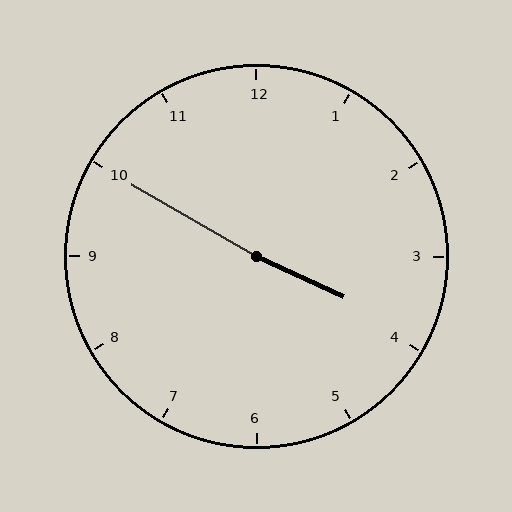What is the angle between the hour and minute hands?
Approximately 175 degrees.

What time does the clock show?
3:50.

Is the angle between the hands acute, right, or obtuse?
It is obtuse.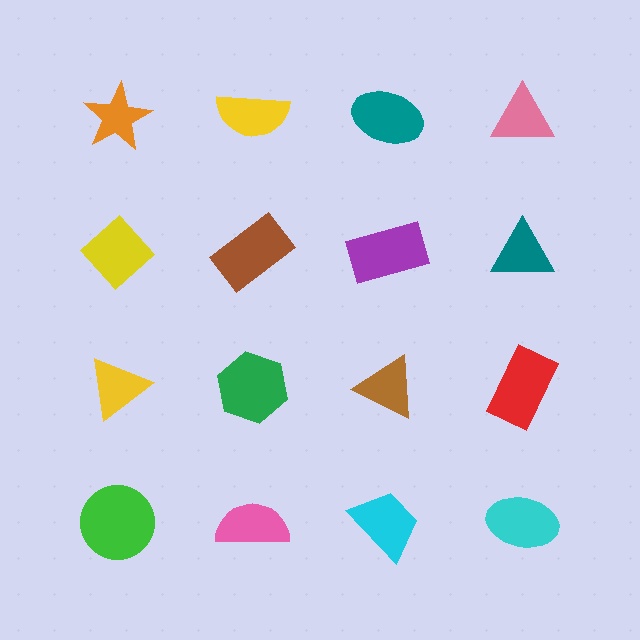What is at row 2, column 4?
A teal triangle.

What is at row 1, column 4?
A pink triangle.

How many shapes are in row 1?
4 shapes.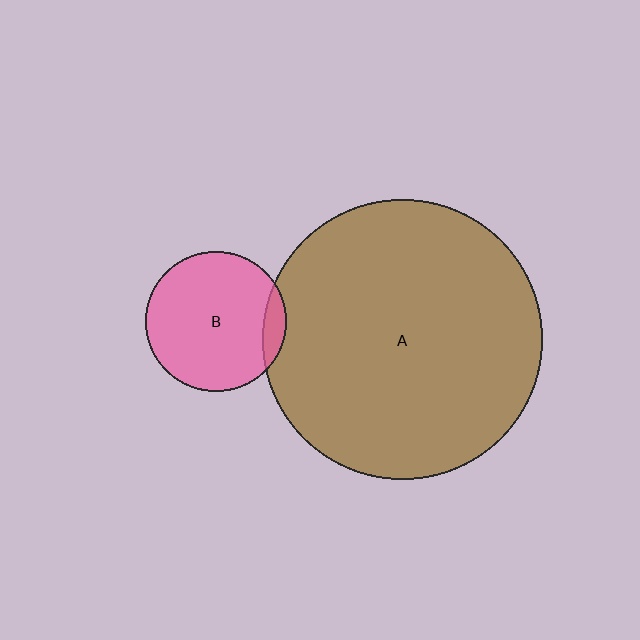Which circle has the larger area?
Circle A (brown).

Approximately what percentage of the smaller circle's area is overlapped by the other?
Approximately 10%.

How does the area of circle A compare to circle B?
Approximately 4.0 times.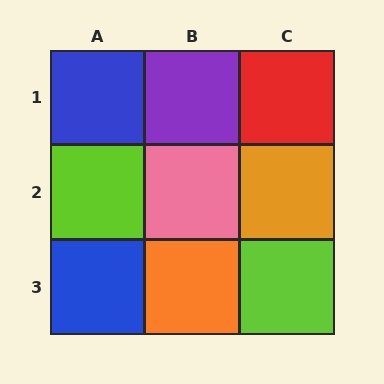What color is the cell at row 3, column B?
Orange.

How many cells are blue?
2 cells are blue.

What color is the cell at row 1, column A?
Blue.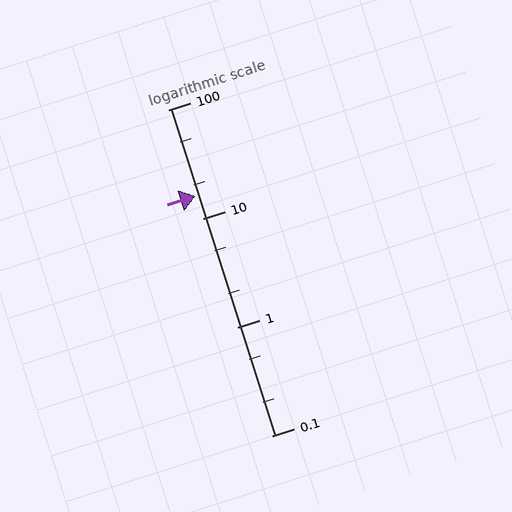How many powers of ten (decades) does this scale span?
The scale spans 3 decades, from 0.1 to 100.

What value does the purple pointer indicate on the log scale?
The pointer indicates approximately 16.